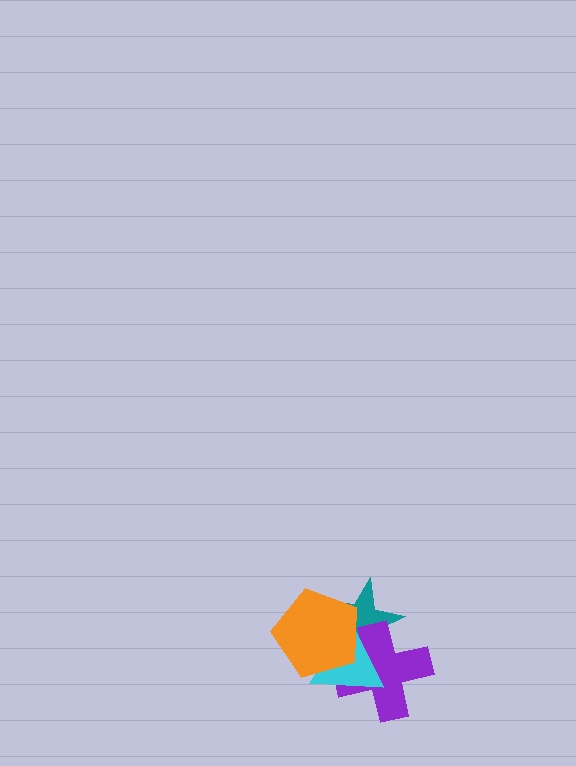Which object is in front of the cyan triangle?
The orange pentagon is in front of the cyan triangle.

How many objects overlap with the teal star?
3 objects overlap with the teal star.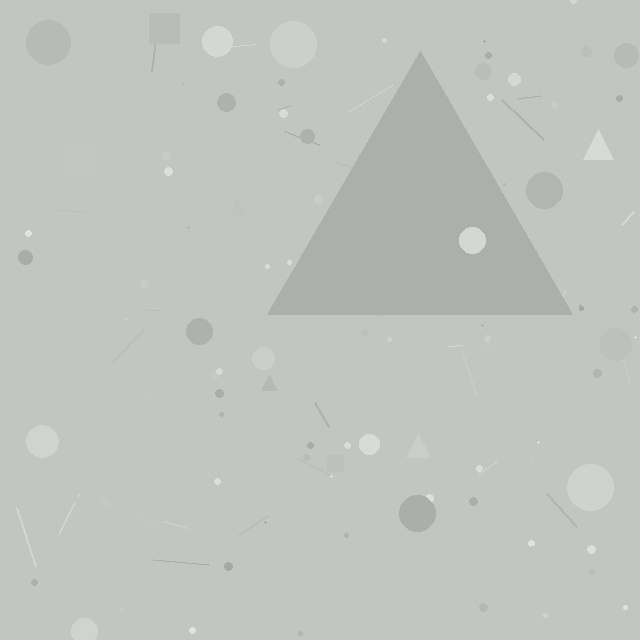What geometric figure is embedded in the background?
A triangle is embedded in the background.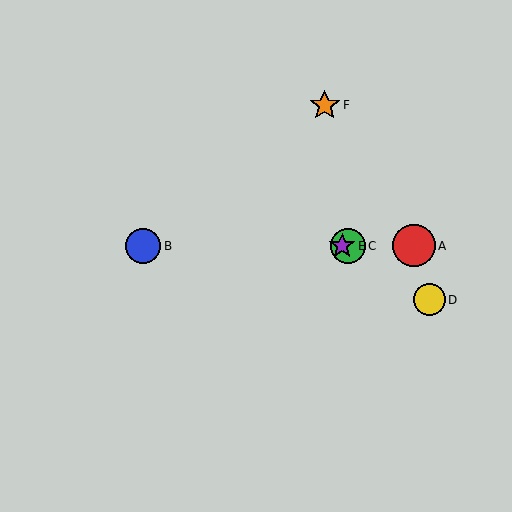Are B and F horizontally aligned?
No, B is at y≈246 and F is at y≈105.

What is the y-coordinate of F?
Object F is at y≈105.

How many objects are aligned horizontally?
4 objects (A, B, C, E) are aligned horizontally.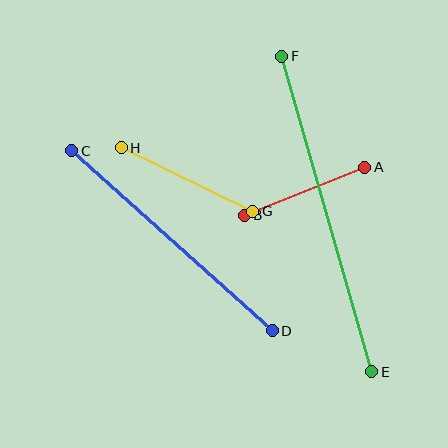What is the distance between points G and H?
The distance is approximately 146 pixels.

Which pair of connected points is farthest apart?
Points E and F are farthest apart.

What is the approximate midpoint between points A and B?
The midpoint is at approximately (304, 191) pixels.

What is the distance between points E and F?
The distance is approximately 328 pixels.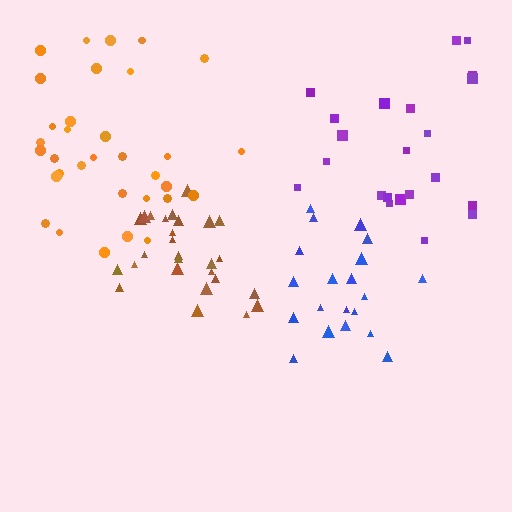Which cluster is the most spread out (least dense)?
Purple.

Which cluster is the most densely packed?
Brown.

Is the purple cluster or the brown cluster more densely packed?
Brown.